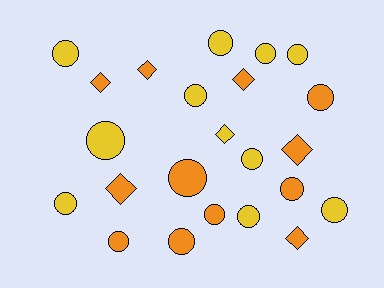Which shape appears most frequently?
Circle, with 16 objects.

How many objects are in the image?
There are 23 objects.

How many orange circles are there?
There are 6 orange circles.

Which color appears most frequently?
Orange, with 12 objects.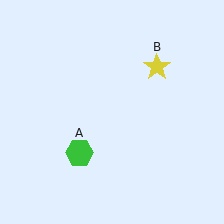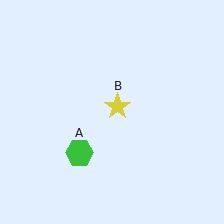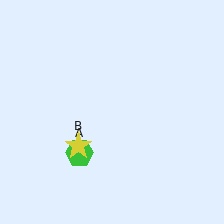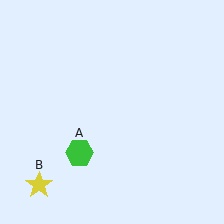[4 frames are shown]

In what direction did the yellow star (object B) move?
The yellow star (object B) moved down and to the left.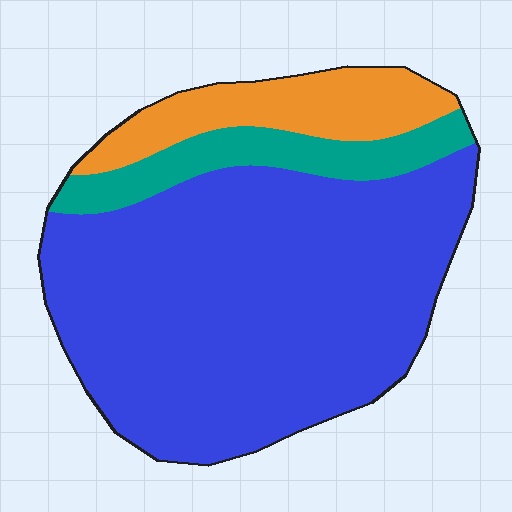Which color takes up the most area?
Blue, at roughly 75%.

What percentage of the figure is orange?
Orange covers about 15% of the figure.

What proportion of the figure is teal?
Teal takes up about one eighth (1/8) of the figure.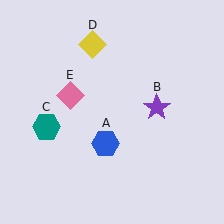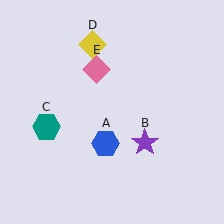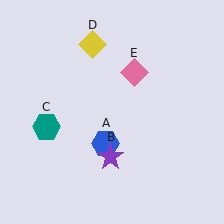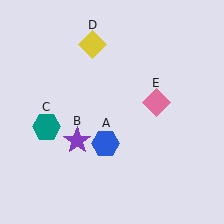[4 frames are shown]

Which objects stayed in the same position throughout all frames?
Blue hexagon (object A) and teal hexagon (object C) and yellow diamond (object D) remained stationary.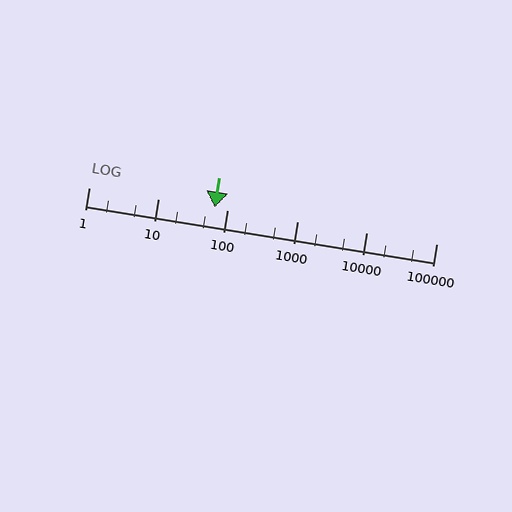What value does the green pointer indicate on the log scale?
The pointer indicates approximately 64.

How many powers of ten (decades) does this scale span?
The scale spans 5 decades, from 1 to 100000.